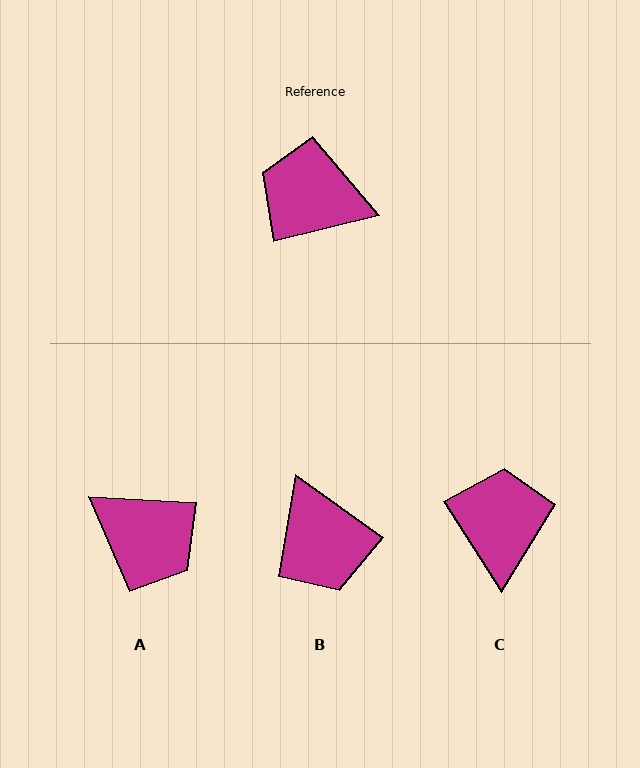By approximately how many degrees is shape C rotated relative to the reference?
Approximately 72 degrees clockwise.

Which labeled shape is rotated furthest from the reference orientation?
A, about 163 degrees away.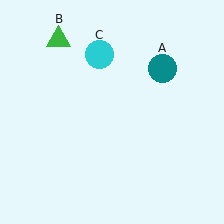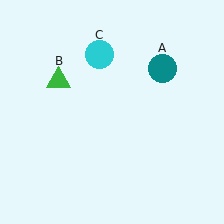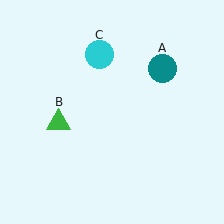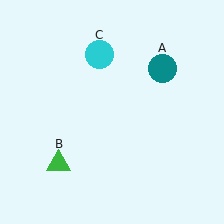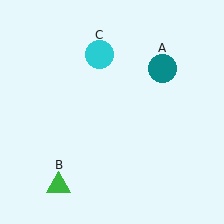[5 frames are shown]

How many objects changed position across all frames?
1 object changed position: green triangle (object B).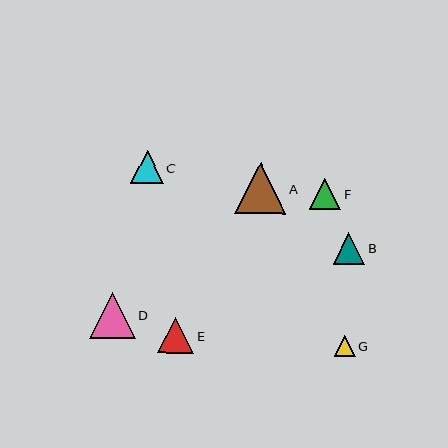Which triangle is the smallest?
Triangle G is the smallest with a size of approximately 21 pixels.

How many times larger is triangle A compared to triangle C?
Triangle A is approximately 1.5 times the size of triangle C.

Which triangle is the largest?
Triangle A is the largest with a size of approximately 51 pixels.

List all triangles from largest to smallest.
From largest to smallest: A, D, E, C, B, F, G.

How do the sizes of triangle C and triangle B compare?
Triangle C and triangle B are approximately the same size.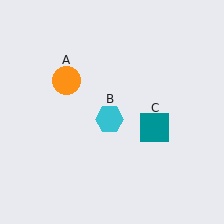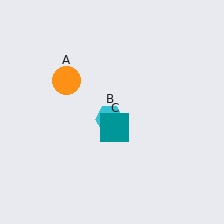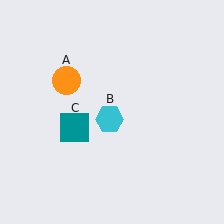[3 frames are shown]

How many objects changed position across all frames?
1 object changed position: teal square (object C).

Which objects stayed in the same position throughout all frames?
Orange circle (object A) and cyan hexagon (object B) remained stationary.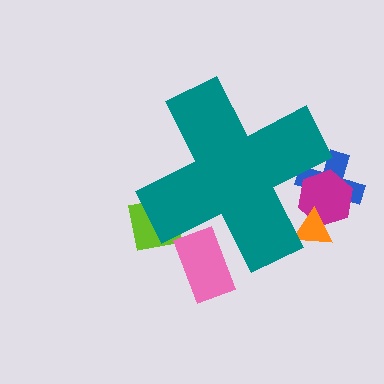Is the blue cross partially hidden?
Yes, the blue cross is partially hidden behind the teal cross.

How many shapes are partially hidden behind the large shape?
5 shapes are partially hidden.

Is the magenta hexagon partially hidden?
Yes, the magenta hexagon is partially hidden behind the teal cross.